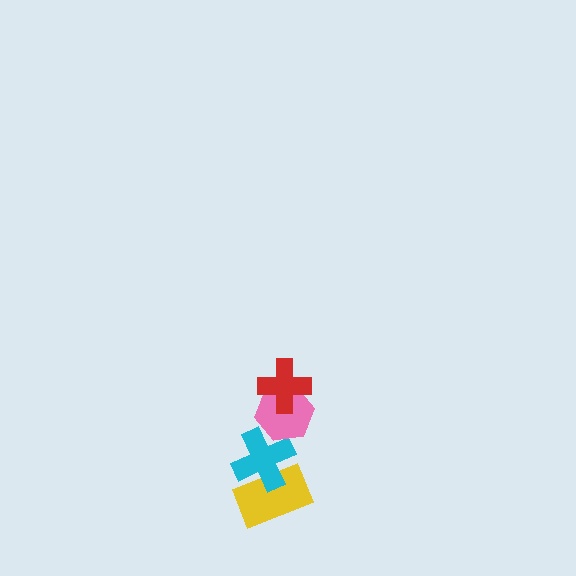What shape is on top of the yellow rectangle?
The cyan cross is on top of the yellow rectangle.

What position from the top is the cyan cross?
The cyan cross is 3rd from the top.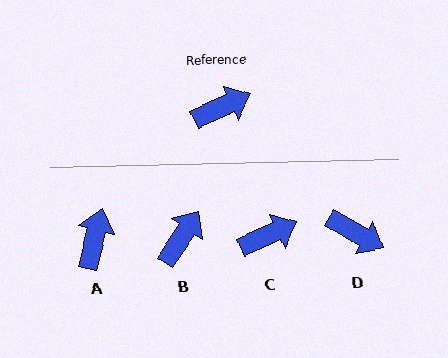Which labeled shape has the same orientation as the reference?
C.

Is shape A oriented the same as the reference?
No, it is off by about 53 degrees.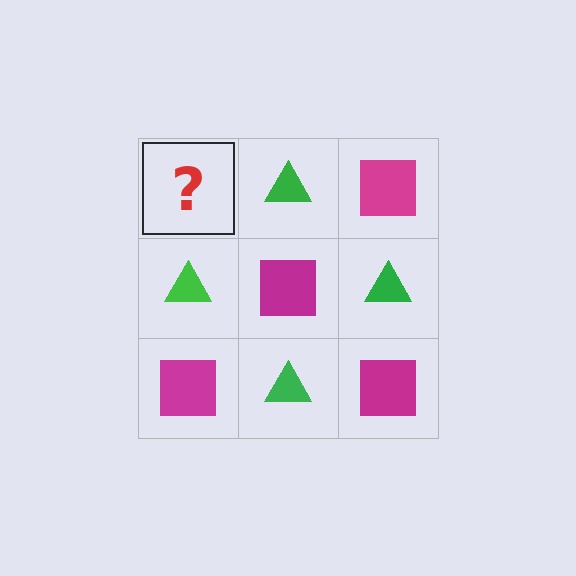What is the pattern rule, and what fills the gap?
The rule is that it alternates magenta square and green triangle in a checkerboard pattern. The gap should be filled with a magenta square.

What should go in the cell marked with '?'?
The missing cell should contain a magenta square.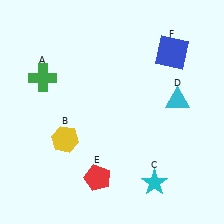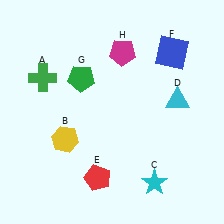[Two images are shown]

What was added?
A green pentagon (G), a magenta pentagon (H) were added in Image 2.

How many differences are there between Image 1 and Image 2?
There are 2 differences between the two images.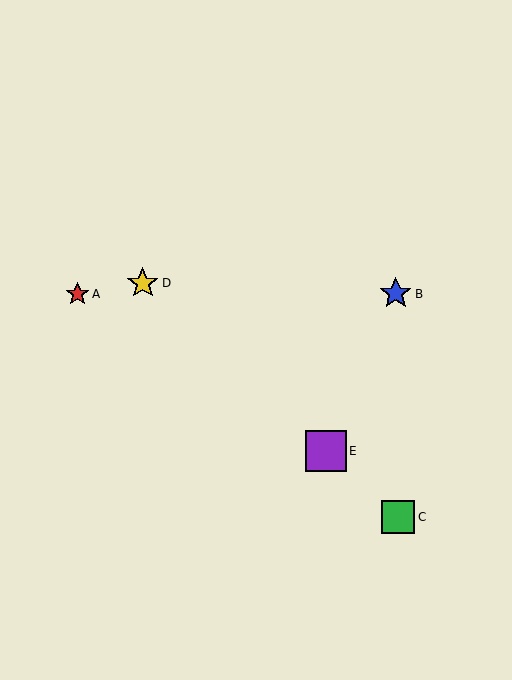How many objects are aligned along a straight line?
3 objects (C, D, E) are aligned along a straight line.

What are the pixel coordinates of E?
Object E is at (326, 451).